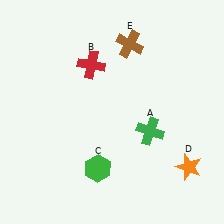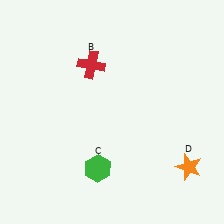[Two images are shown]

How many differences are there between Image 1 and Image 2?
There are 2 differences between the two images.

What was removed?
The green cross (A), the brown cross (E) were removed in Image 2.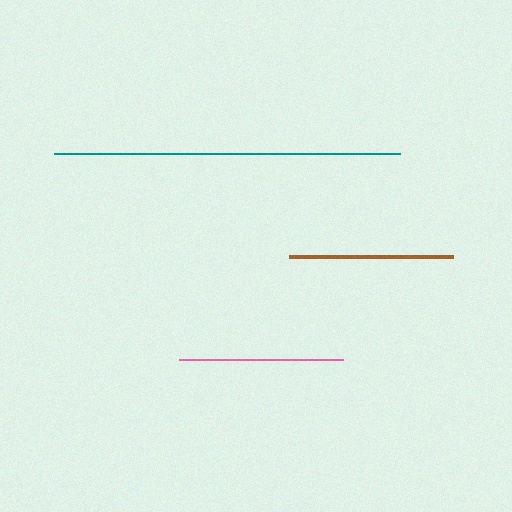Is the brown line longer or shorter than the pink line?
The brown line is longer than the pink line.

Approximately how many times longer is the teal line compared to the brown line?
The teal line is approximately 2.1 times the length of the brown line.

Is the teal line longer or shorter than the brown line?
The teal line is longer than the brown line.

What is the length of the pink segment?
The pink segment is approximately 164 pixels long.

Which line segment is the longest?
The teal line is the longest at approximately 347 pixels.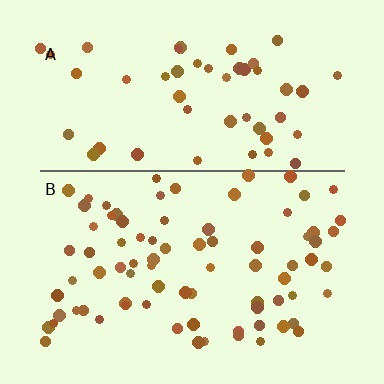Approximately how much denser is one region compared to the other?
Approximately 1.5× — region B over region A.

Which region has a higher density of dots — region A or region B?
B (the bottom).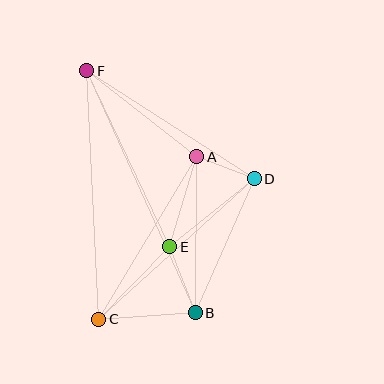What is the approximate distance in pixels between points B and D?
The distance between B and D is approximately 146 pixels.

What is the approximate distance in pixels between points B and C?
The distance between B and C is approximately 97 pixels.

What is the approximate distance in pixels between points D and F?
The distance between D and F is approximately 200 pixels.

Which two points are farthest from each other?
Points B and F are farthest from each other.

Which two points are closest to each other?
Points A and D are closest to each other.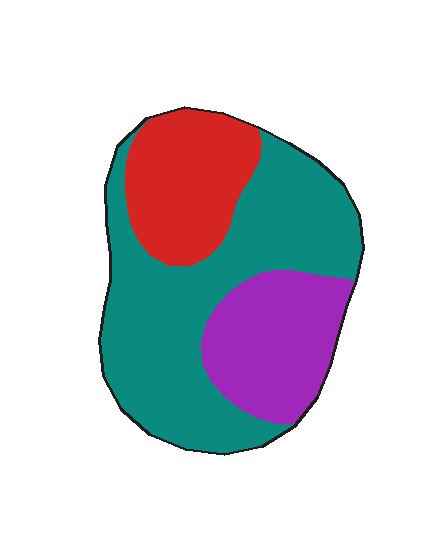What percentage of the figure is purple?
Purple covers around 25% of the figure.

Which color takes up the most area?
Teal, at roughly 55%.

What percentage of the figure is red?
Red takes up less than a quarter of the figure.